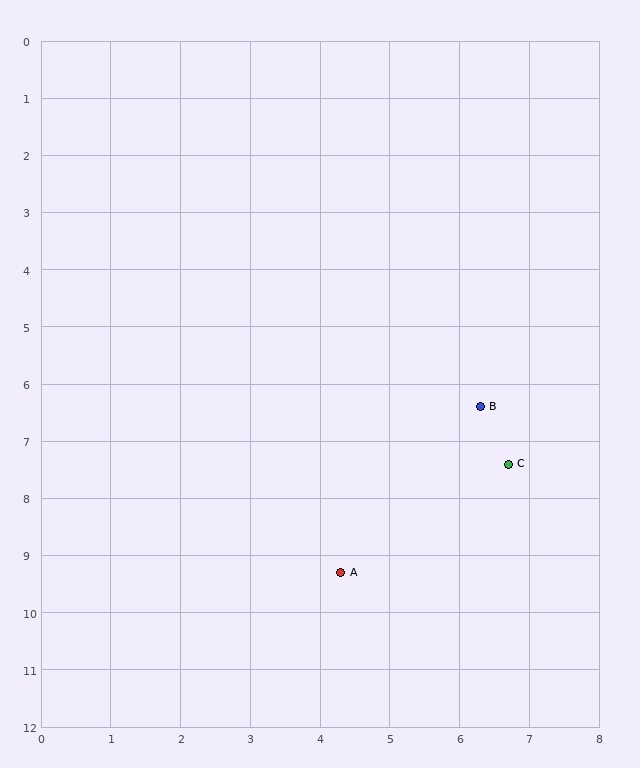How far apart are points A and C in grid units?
Points A and C are about 3.1 grid units apart.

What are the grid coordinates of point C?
Point C is at approximately (6.7, 7.4).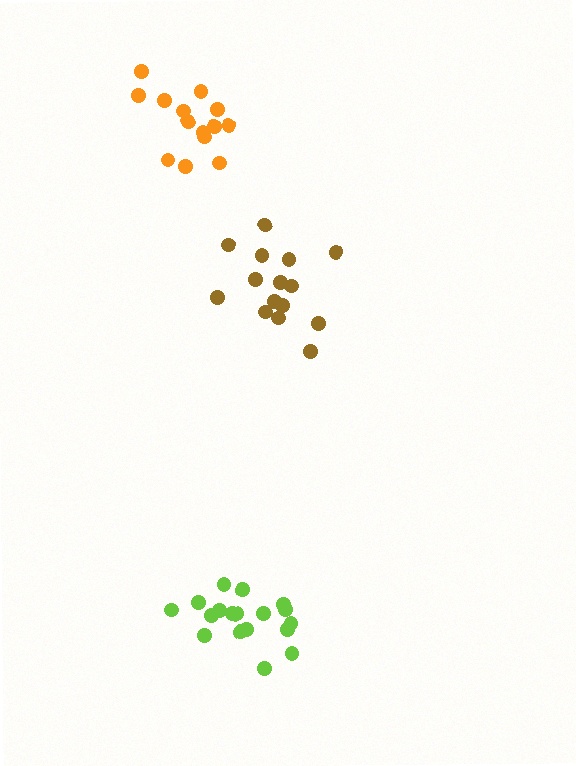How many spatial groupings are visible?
There are 3 spatial groupings.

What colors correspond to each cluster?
The clusters are colored: lime, brown, orange.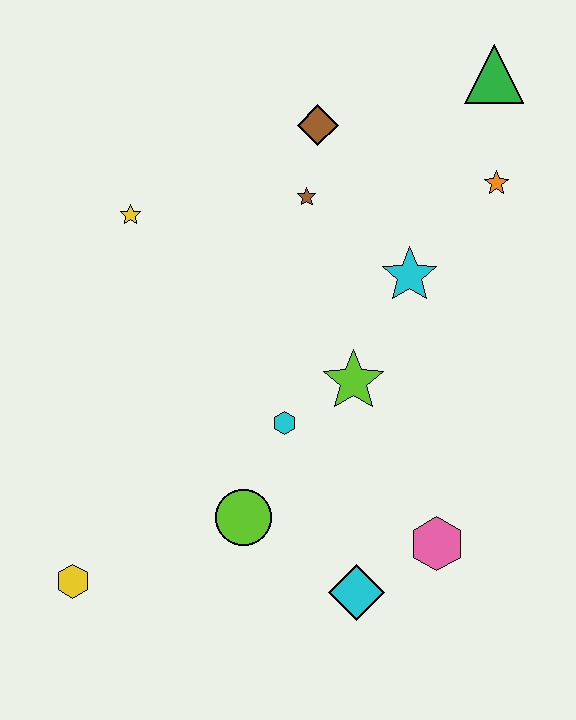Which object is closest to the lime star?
The cyan hexagon is closest to the lime star.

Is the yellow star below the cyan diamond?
No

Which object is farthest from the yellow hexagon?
The green triangle is farthest from the yellow hexagon.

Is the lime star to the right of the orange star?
No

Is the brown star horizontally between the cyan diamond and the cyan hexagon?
Yes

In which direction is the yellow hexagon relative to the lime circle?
The yellow hexagon is to the left of the lime circle.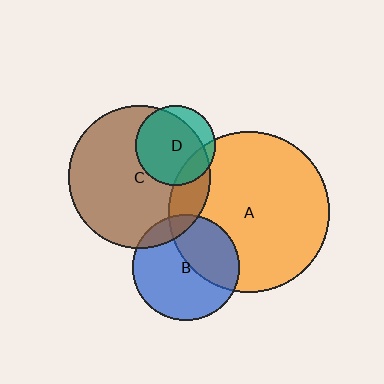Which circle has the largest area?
Circle A (orange).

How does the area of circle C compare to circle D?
Approximately 3.2 times.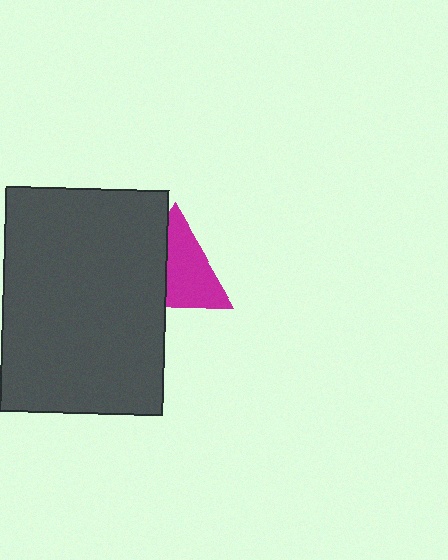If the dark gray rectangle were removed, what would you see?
You would see the complete magenta triangle.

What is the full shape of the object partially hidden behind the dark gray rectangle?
The partially hidden object is a magenta triangle.